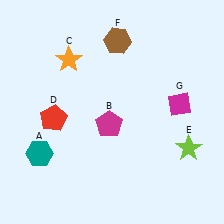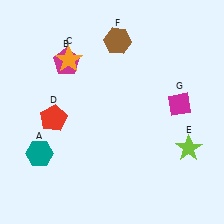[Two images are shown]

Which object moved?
The magenta pentagon (B) moved up.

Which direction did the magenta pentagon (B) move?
The magenta pentagon (B) moved up.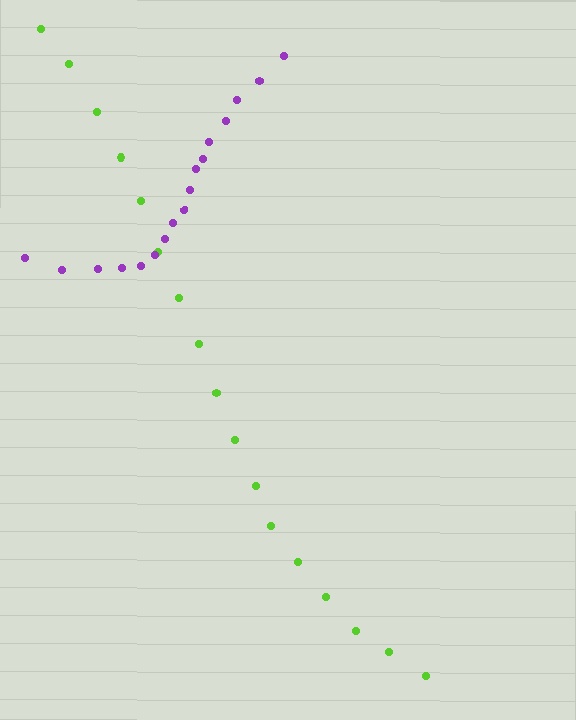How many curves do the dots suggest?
There are 2 distinct paths.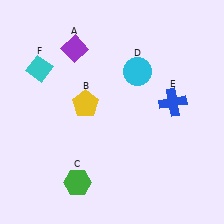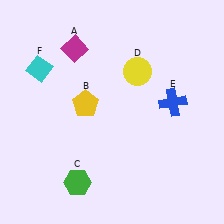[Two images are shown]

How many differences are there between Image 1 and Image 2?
There are 2 differences between the two images.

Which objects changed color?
A changed from purple to magenta. D changed from cyan to yellow.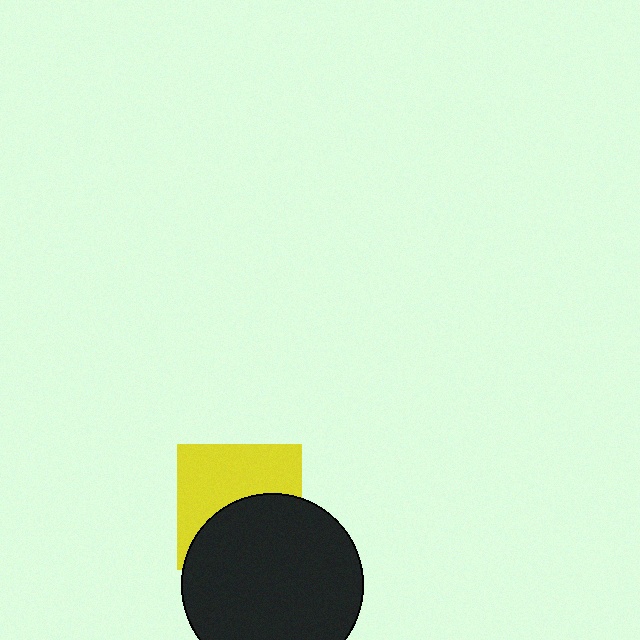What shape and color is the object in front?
The object in front is a black circle.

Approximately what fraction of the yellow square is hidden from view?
Roughly 47% of the yellow square is hidden behind the black circle.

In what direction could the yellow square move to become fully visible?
The yellow square could move up. That would shift it out from behind the black circle entirely.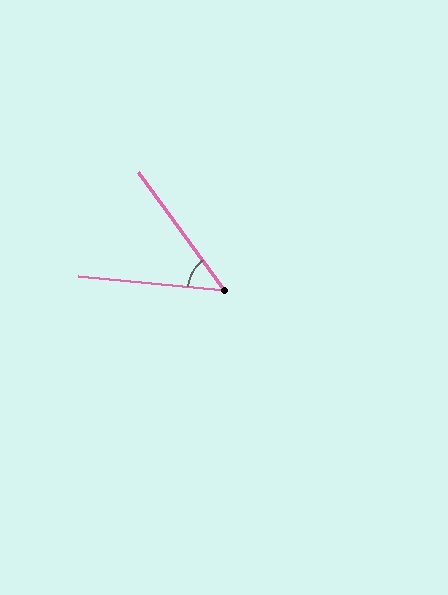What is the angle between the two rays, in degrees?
Approximately 48 degrees.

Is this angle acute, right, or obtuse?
It is acute.